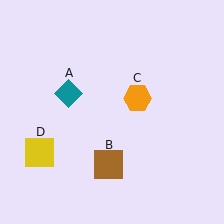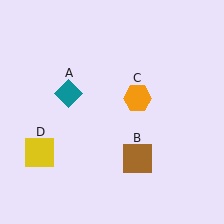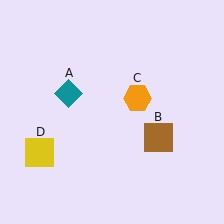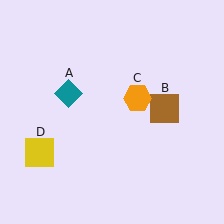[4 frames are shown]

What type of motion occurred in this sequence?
The brown square (object B) rotated counterclockwise around the center of the scene.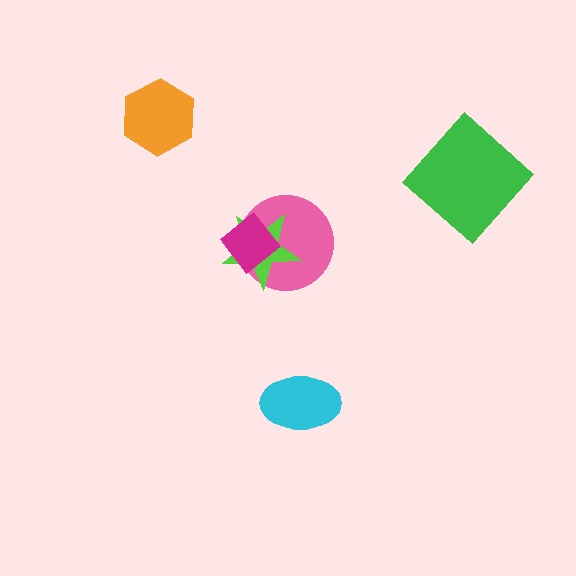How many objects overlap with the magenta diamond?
2 objects overlap with the magenta diamond.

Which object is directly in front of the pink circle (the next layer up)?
The lime star is directly in front of the pink circle.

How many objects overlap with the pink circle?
2 objects overlap with the pink circle.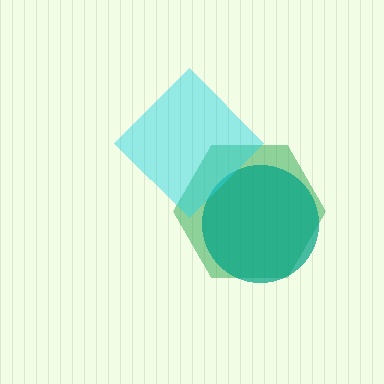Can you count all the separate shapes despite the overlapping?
Yes, there are 3 separate shapes.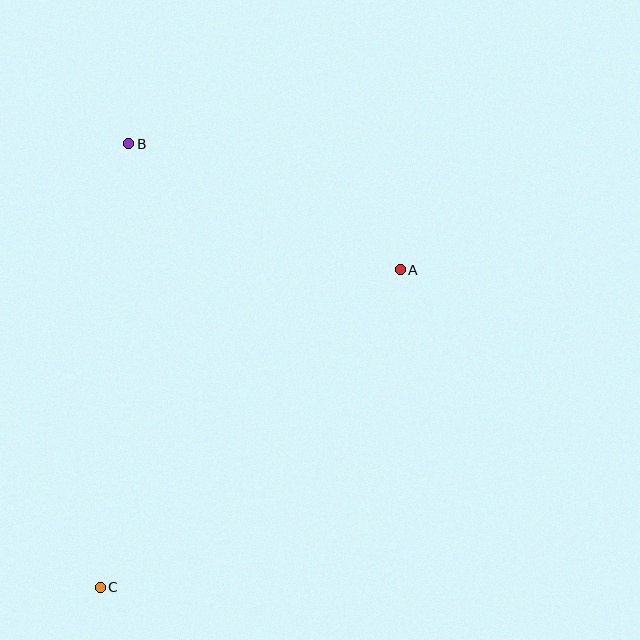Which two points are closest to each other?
Points A and B are closest to each other.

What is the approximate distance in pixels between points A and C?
The distance between A and C is approximately 437 pixels.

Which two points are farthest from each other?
Points B and C are farthest from each other.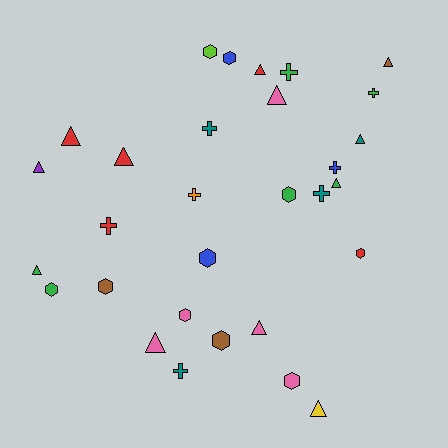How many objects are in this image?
There are 30 objects.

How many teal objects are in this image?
There are 4 teal objects.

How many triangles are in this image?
There are 12 triangles.